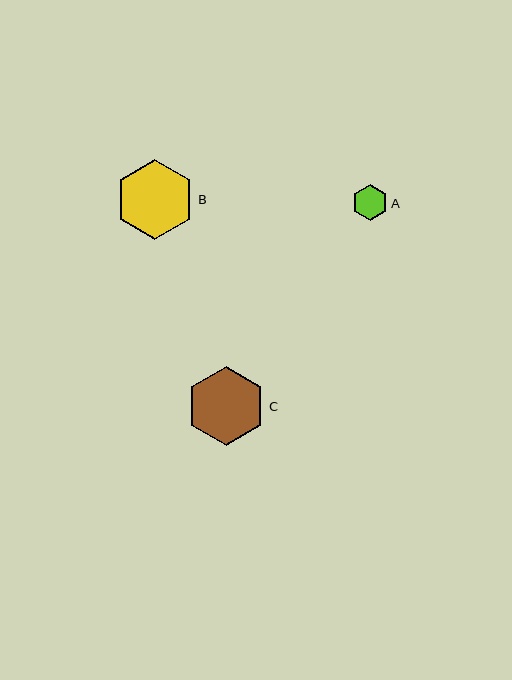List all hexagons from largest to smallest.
From largest to smallest: B, C, A.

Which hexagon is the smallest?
Hexagon A is the smallest with a size of approximately 36 pixels.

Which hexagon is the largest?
Hexagon B is the largest with a size of approximately 80 pixels.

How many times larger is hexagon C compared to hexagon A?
Hexagon C is approximately 2.2 times the size of hexagon A.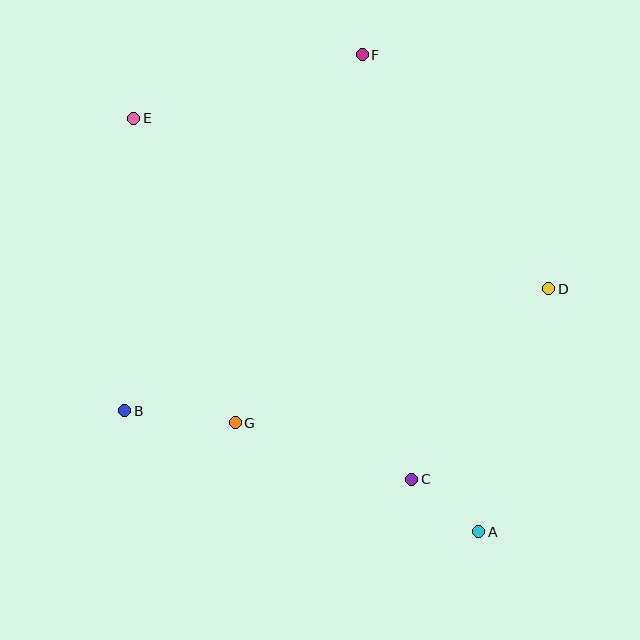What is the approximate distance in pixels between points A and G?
The distance between A and G is approximately 267 pixels.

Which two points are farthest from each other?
Points A and E are farthest from each other.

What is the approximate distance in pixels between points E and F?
The distance between E and F is approximately 237 pixels.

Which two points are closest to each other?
Points A and C are closest to each other.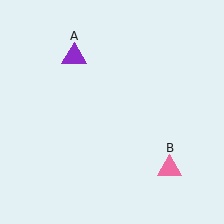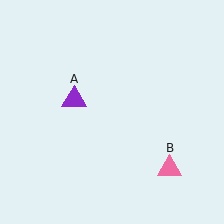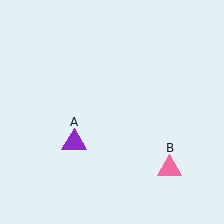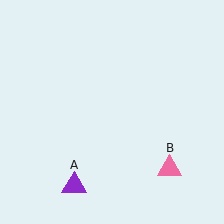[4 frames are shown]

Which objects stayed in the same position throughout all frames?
Pink triangle (object B) remained stationary.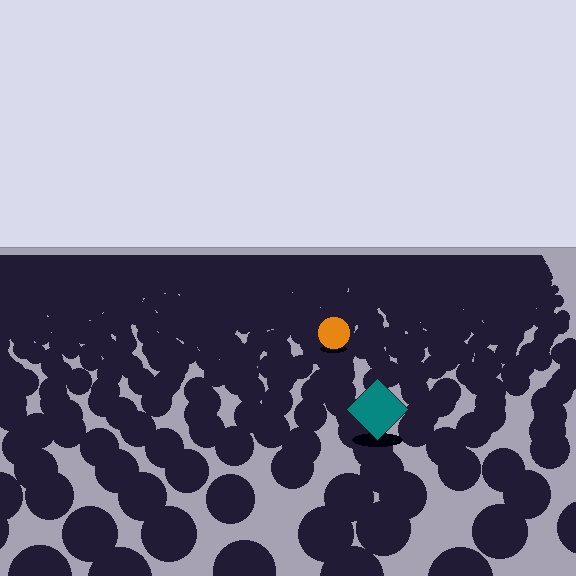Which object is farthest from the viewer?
The orange circle is farthest from the viewer. It appears smaller and the ground texture around it is denser.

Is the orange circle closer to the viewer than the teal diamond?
No. The teal diamond is closer — you can tell from the texture gradient: the ground texture is coarser near it.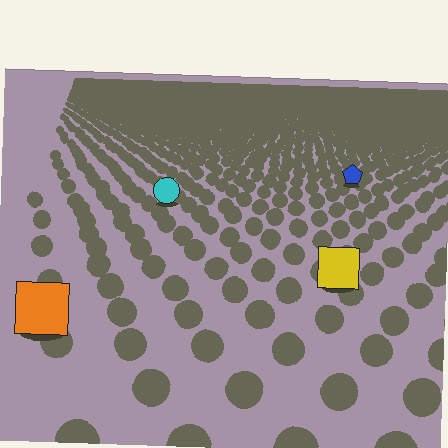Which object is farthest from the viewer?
The blue pentagon is farthest from the viewer. It appears smaller and the ground texture around it is denser.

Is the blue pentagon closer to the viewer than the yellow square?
No. The yellow square is closer — you can tell from the texture gradient: the ground texture is coarser near it.